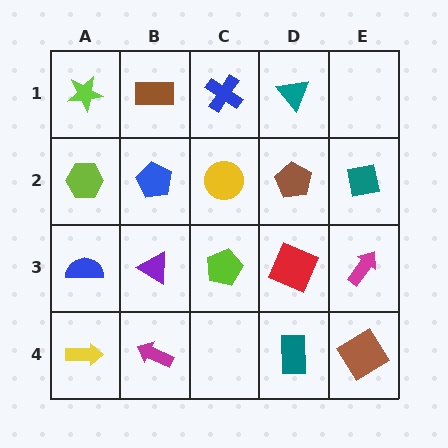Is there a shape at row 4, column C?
No, that cell is empty.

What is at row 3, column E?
A magenta arrow.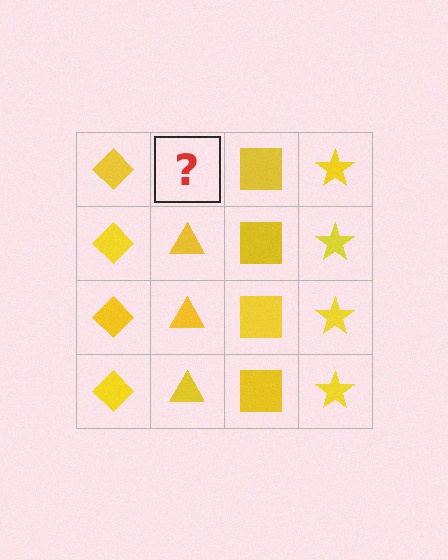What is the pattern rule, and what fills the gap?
The rule is that each column has a consistent shape. The gap should be filled with a yellow triangle.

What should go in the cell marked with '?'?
The missing cell should contain a yellow triangle.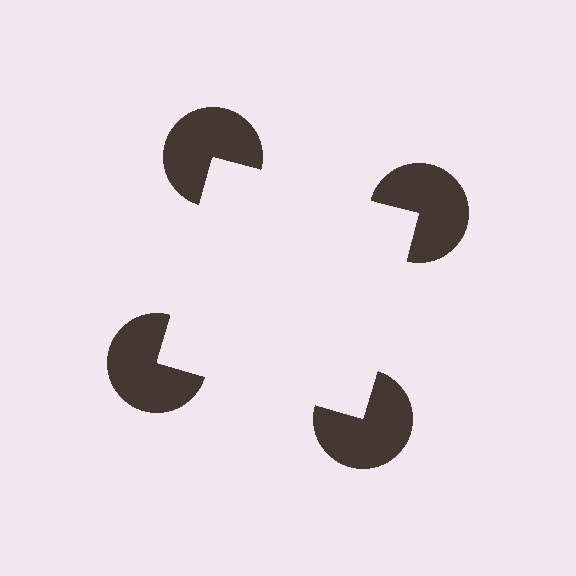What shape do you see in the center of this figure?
An illusory square — its edges are inferred from the aligned wedge cuts in the pac-man discs, not physically drawn.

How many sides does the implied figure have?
4 sides.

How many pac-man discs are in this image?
There are 4 — one at each vertex of the illusory square.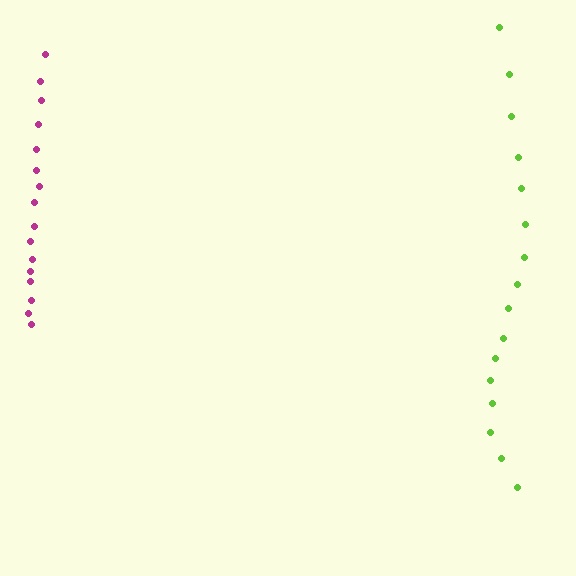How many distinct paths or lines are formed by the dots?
There are 2 distinct paths.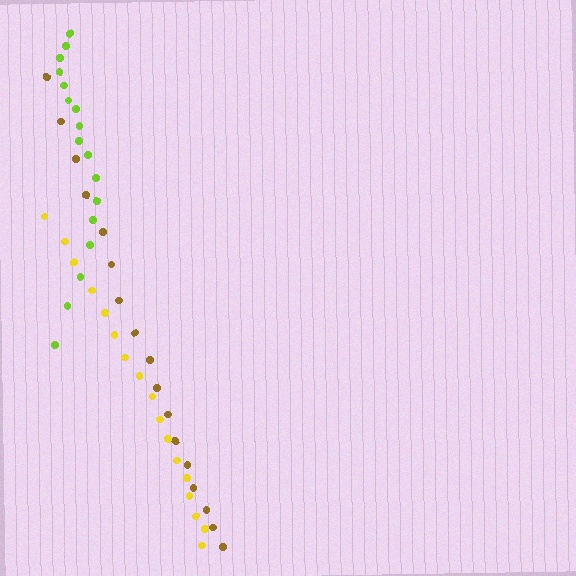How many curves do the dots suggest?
There are 3 distinct paths.